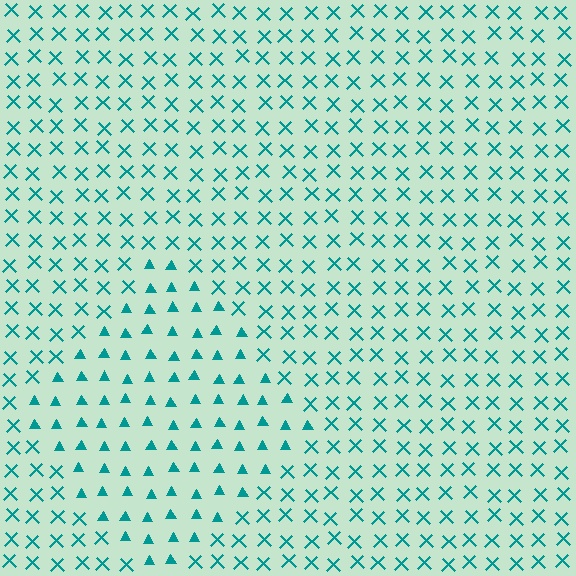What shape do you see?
I see a diamond.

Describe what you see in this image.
The image is filled with small teal elements arranged in a uniform grid. A diamond-shaped region contains triangles, while the surrounding area contains X marks. The boundary is defined purely by the change in element shape.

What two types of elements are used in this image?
The image uses triangles inside the diamond region and X marks outside it.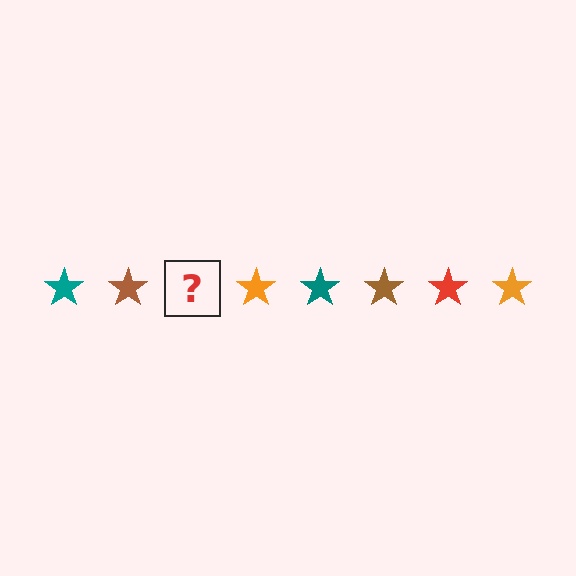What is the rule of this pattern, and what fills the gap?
The rule is that the pattern cycles through teal, brown, red, orange stars. The gap should be filled with a red star.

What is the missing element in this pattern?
The missing element is a red star.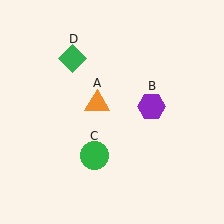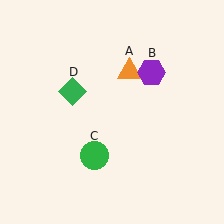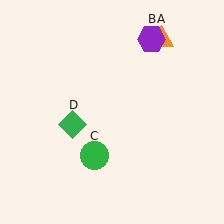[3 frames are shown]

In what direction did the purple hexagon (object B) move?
The purple hexagon (object B) moved up.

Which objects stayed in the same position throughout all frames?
Green circle (object C) remained stationary.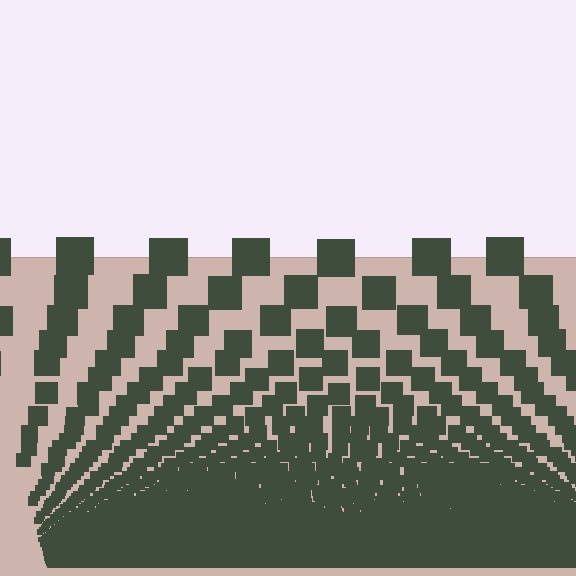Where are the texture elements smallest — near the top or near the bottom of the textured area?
Near the bottom.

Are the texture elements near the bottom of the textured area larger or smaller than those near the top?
Smaller. The gradient is inverted — elements near the bottom are smaller and denser.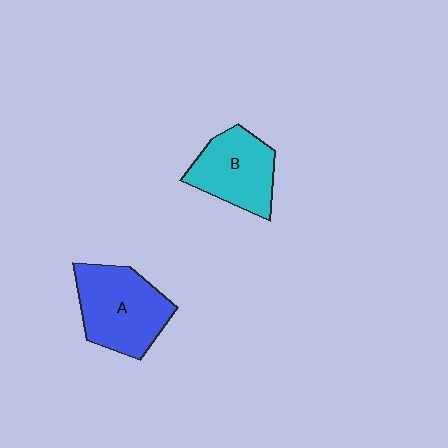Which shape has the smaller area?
Shape B (cyan).